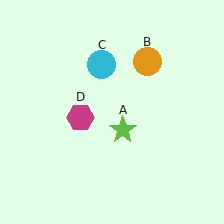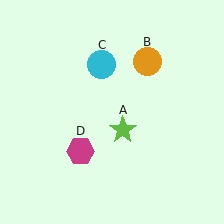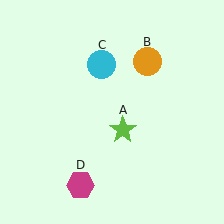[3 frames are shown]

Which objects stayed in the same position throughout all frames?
Lime star (object A) and orange circle (object B) and cyan circle (object C) remained stationary.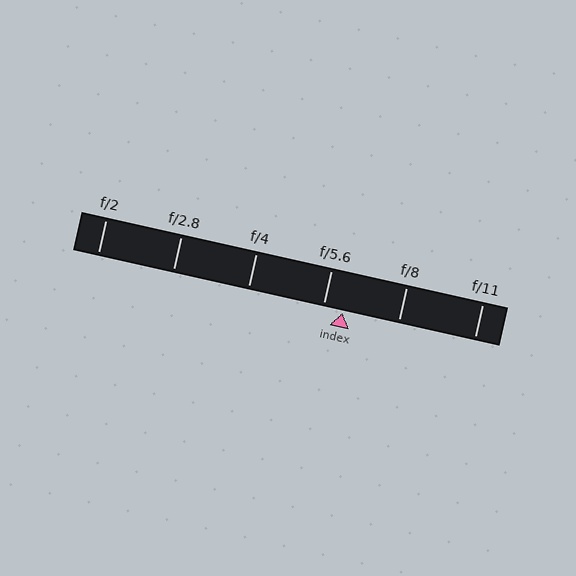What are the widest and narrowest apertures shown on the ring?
The widest aperture shown is f/2 and the narrowest is f/11.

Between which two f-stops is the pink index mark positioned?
The index mark is between f/5.6 and f/8.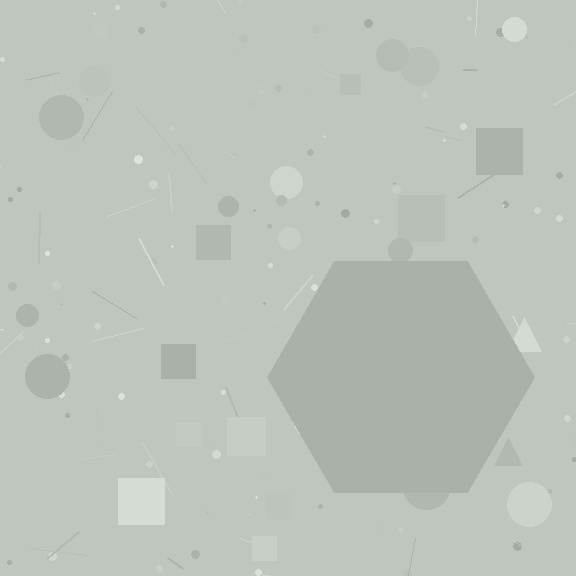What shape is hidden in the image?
A hexagon is hidden in the image.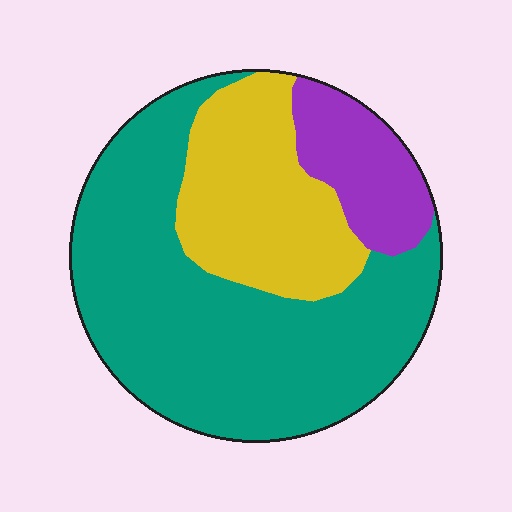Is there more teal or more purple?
Teal.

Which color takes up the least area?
Purple, at roughly 15%.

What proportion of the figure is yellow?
Yellow takes up about one quarter (1/4) of the figure.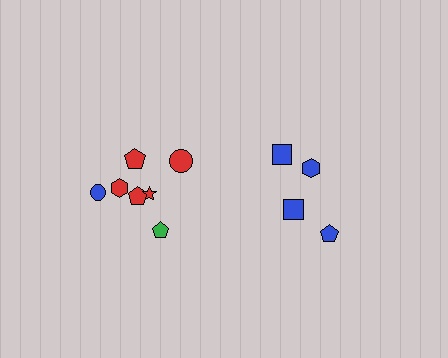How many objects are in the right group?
There are 4 objects.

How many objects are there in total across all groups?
There are 11 objects.